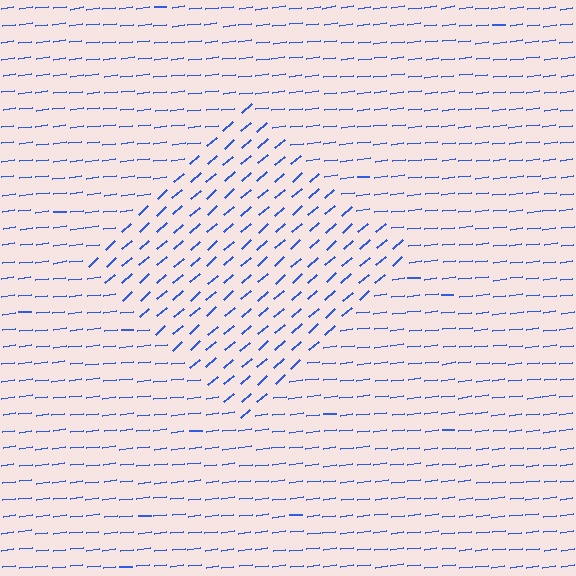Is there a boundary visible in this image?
Yes, there is a texture boundary formed by a change in line orientation.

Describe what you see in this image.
The image is filled with small blue line segments. A diamond region in the image has lines oriented differently from the surrounding lines, creating a visible texture boundary.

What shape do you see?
I see a diamond.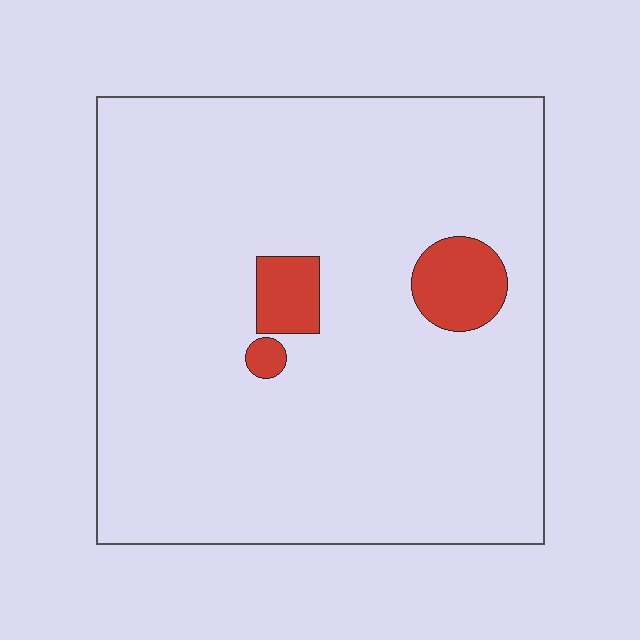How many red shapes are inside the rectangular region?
3.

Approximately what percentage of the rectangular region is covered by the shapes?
Approximately 5%.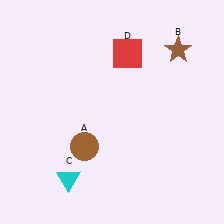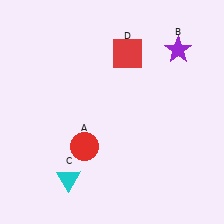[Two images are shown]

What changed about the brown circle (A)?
In Image 1, A is brown. In Image 2, it changed to red.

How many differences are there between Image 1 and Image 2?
There are 2 differences between the two images.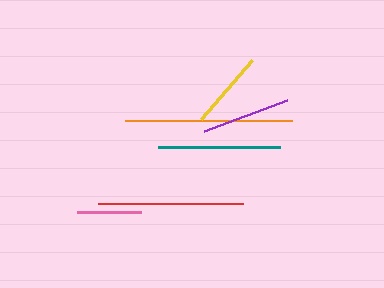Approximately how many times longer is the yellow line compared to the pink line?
The yellow line is approximately 1.2 times the length of the pink line.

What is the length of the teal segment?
The teal segment is approximately 122 pixels long.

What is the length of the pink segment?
The pink segment is approximately 64 pixels long.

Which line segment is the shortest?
The pink line is the shortest at approximately 64 pixels.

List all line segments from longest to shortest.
From longest to shortest: orange, red, teal, purple, yellow, pink.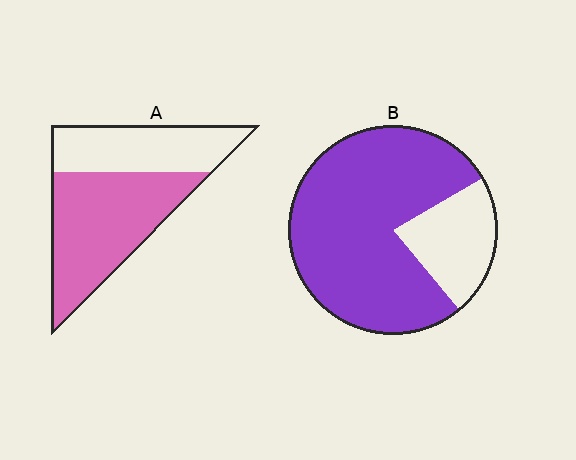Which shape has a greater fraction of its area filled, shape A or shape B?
Shape B.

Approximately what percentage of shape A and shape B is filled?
A is approximately 60% and B is approximately 80%.